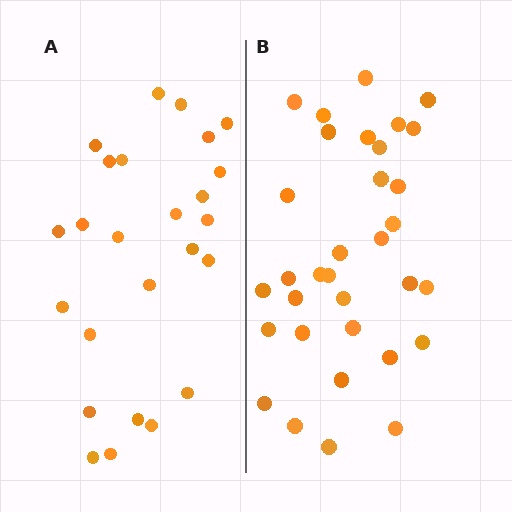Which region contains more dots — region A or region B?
Region B (the right region) has more dots.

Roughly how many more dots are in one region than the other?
Region B has roughly 8 or so more dots than region A.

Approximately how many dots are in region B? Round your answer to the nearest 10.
About 30 dots. (The exact count is 33, which rounds to 30.)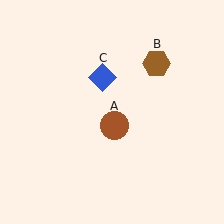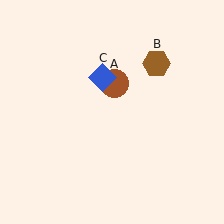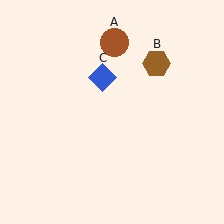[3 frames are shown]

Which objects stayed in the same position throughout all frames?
Brown hexagon (object B) and blue diamond (object C) remained stationary.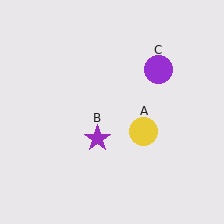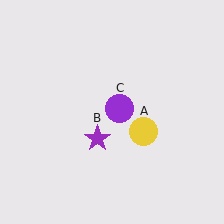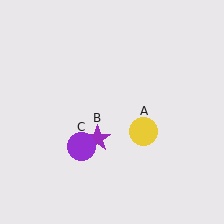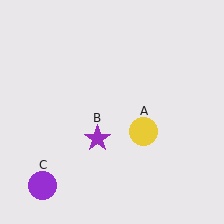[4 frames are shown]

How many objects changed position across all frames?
1 object changed position: purple circle (object C).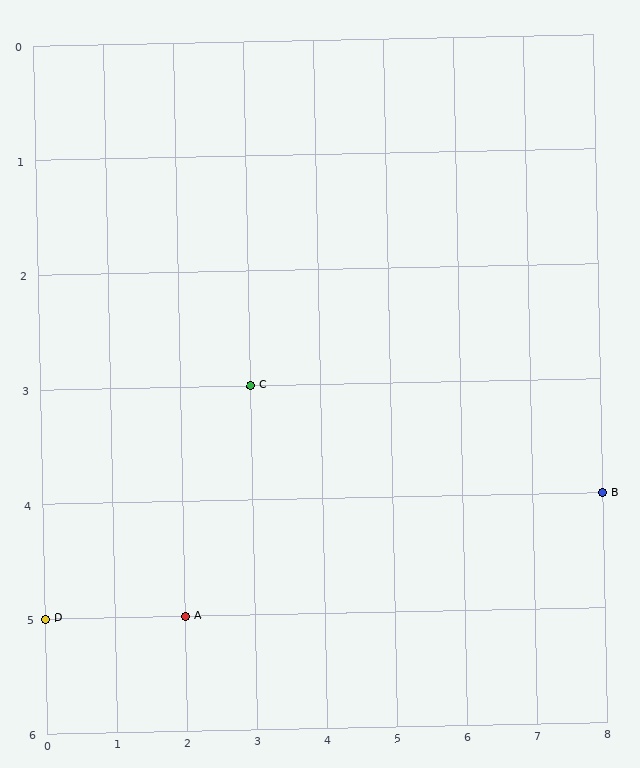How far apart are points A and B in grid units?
Points A and B are 6 columns and 1 row apart (about 6.1 grid units diagonally).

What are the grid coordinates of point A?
Point A is at grid coordinates (2, 5).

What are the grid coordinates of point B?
Point B is at grid coordinates (8, 4).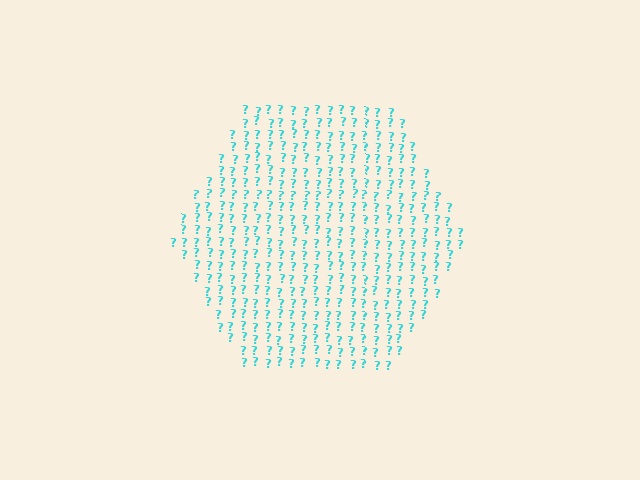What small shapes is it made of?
It is made of small question marks.